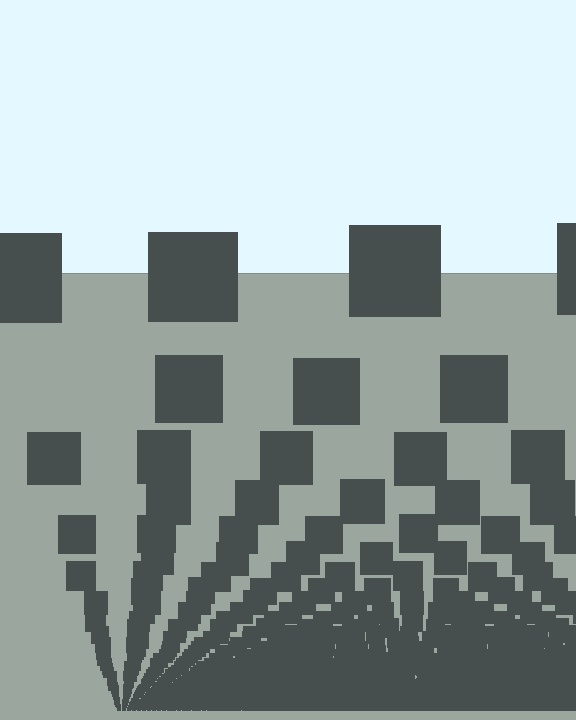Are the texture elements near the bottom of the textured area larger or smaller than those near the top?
Smaller. The gradient is inverted — elements near the bottom are smaller and denser.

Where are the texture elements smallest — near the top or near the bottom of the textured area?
Near the bottom.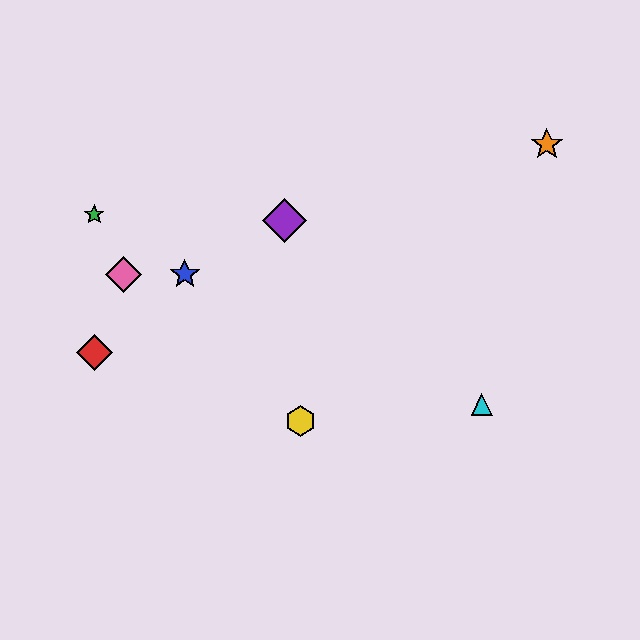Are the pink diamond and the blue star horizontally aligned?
Yes, both are at y≈274.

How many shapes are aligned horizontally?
2 shapes (the blue star, the pink diamond) are aligned horizontally.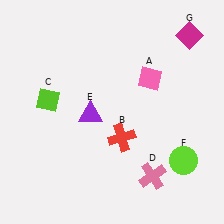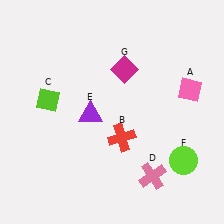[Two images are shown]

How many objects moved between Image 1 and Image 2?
2 objects moved between the two images.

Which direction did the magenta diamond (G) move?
The magenta diamond (G) moved left.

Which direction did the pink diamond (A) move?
The pink diamond (A) moved right.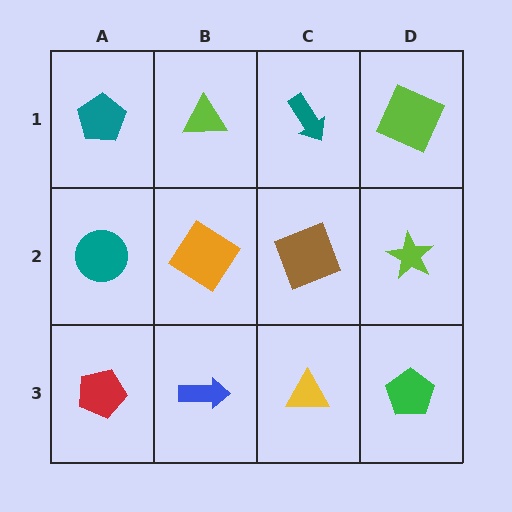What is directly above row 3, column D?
A lime star.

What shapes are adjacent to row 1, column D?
A lime star (row 2, column D), a teal arrow (row 1, column C).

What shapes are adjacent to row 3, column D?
A lime star (row 2, column D), a yellow triangle (row 3, column C).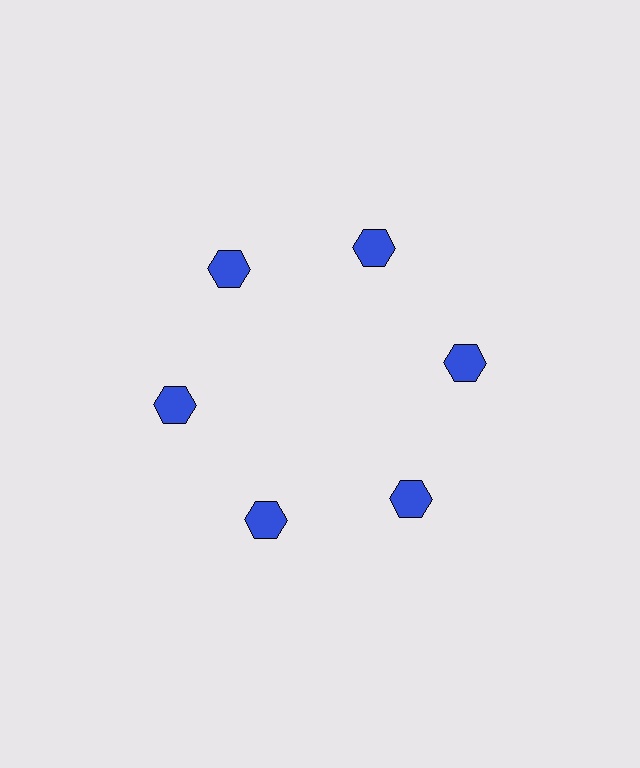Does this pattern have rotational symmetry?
Yes, this pattern has 6-fold rotational symmetry. It looks the same after rotating 60 degrees around the center.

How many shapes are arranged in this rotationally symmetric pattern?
There are 6 shapes, arranged in 6 groups of 1.